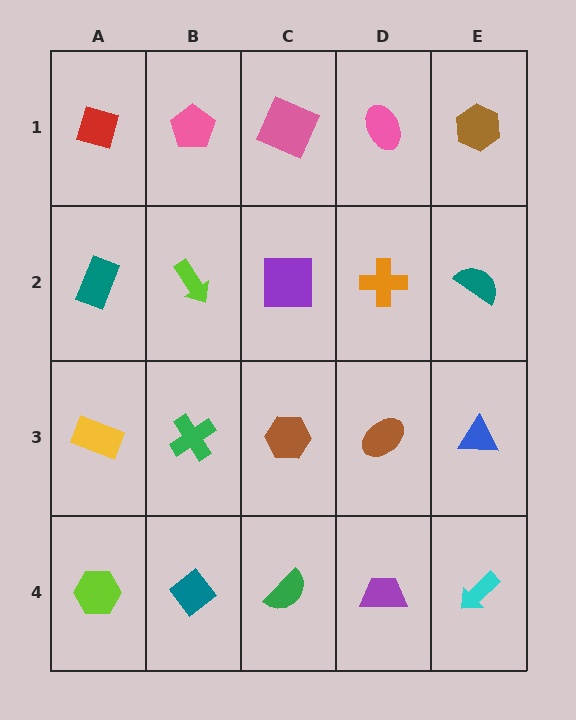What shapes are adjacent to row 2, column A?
A red diamond (row 1, column A), a yellow rectangle (row 3, column A), a lime arrow (row 2, column B).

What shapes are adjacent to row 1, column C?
A purple square (row 2, column C), a pink pentagon (row 1, column B), a pink ellipse (row 1, column D).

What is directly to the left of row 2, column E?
An orange cross.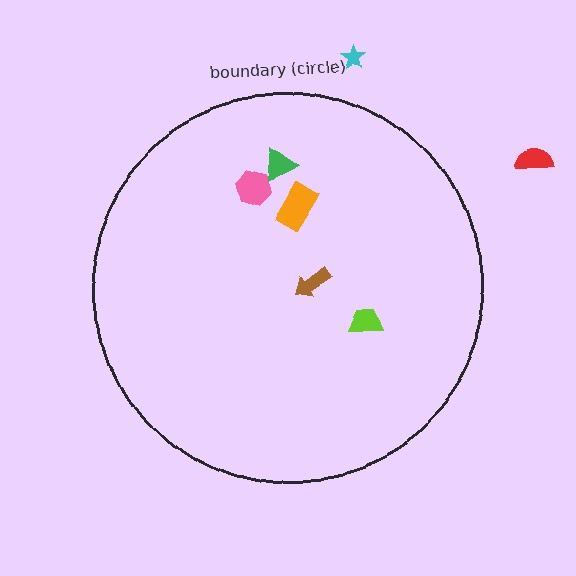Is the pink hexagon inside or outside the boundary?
Inside.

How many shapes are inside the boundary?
5 inside, 2 outside.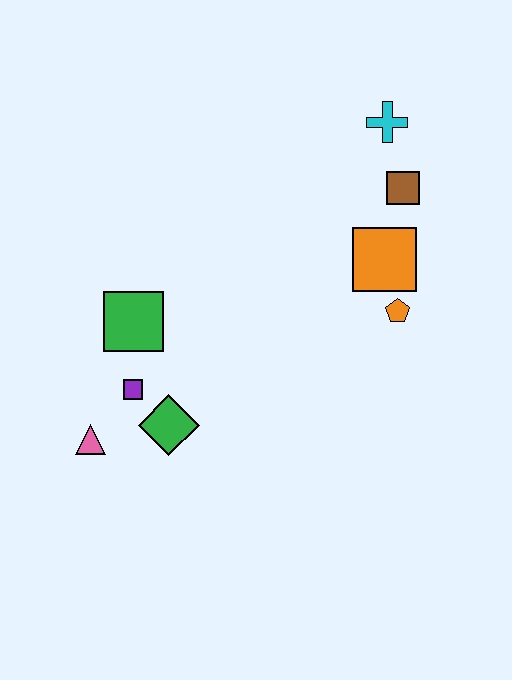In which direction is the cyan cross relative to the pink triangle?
The cyan cross is above the pink triangle.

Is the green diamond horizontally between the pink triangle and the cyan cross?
Yes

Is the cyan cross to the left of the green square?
No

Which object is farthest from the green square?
The cyan cross is farthest from the green square.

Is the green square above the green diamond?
Yes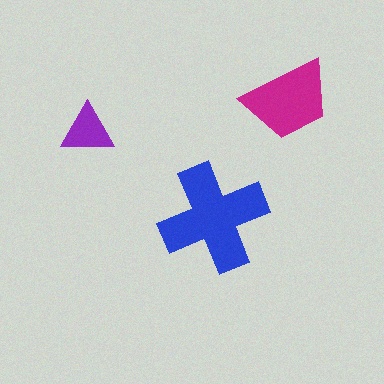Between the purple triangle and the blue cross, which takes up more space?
The blue cross.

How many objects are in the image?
There are 3 objects in the image.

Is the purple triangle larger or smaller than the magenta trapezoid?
Smaller.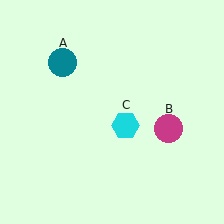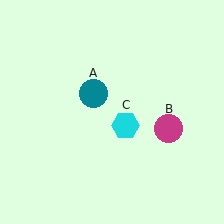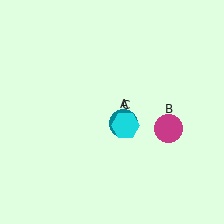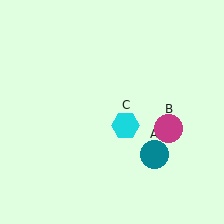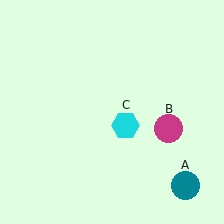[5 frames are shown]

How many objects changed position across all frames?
1 object changed position: teal circle (object A).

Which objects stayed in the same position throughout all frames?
Magenta circle (object B) and cyan hexagon (object C) remained stationary.